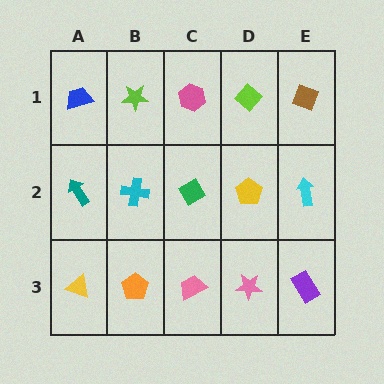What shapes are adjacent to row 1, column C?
A green diamond (row 2, column C), a lime star (row 1, column B), a lime diamond (row 1, column D).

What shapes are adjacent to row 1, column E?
A cyan arrow (row 2, column E), a lime diamond (row 1, column D).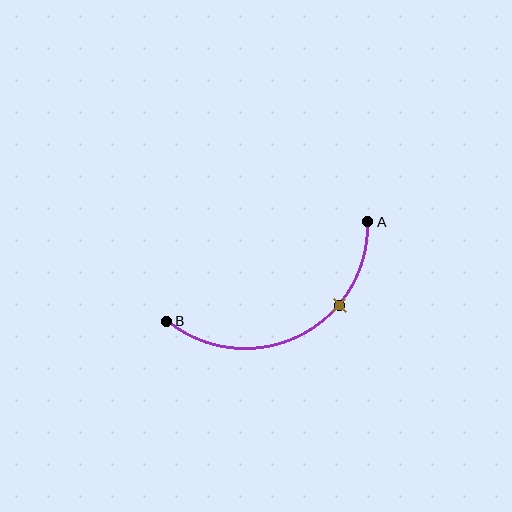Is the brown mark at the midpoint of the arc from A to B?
No. The brown mark lies on the arc but is closer to endpoint A. The arc midpoint would be at the point on the curve equidistant along the arc from both A and B.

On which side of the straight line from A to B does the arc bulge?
The arc bulges below the straight line connecting A and B.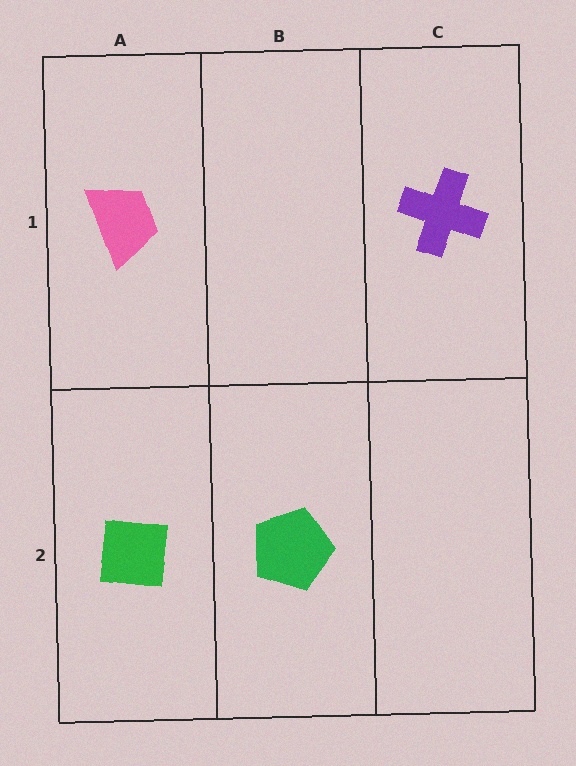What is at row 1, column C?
A purple cross.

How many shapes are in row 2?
2 shapes.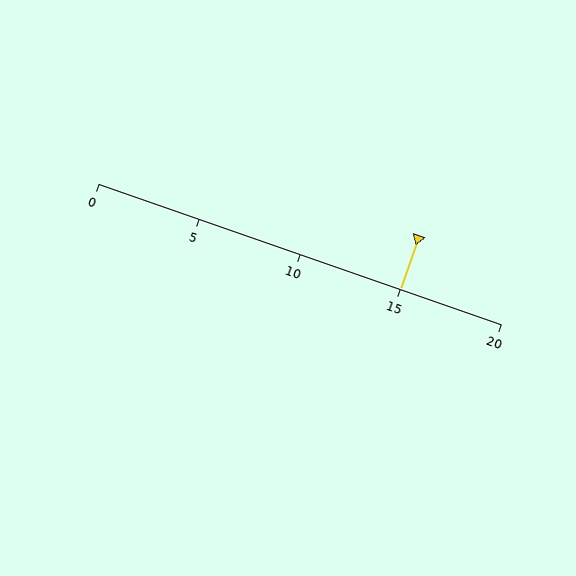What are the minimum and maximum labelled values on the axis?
The axis runs from 0 to 20.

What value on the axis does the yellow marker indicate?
The marker indicates approximately 15.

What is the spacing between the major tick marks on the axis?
The major ticks are spaced 5 apart.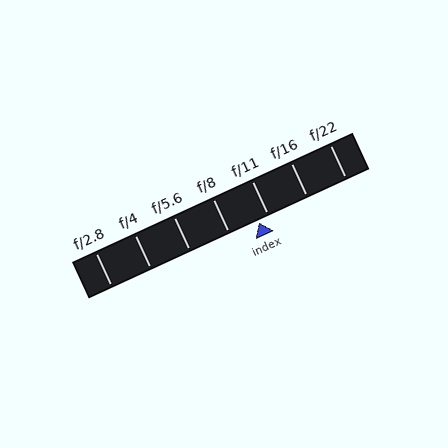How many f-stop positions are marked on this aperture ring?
There are 7 f-stop positions marked.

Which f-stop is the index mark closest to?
The index mark is closest to f/11.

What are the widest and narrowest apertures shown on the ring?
The widest aperture shown is f/2.8 and the narrowest is f/22.